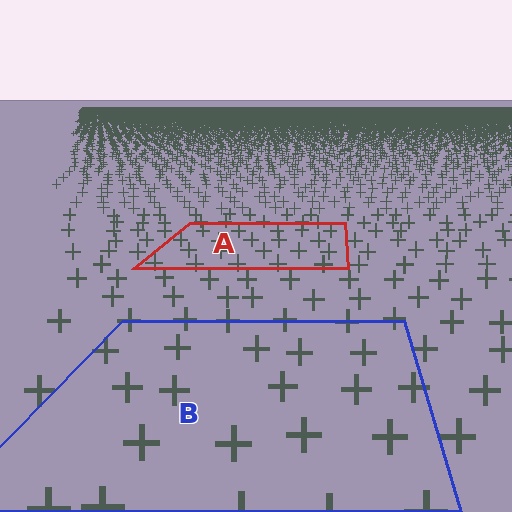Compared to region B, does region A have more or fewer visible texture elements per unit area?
Region A has more texture elements per unit area — they are packed more densely because it is farther away.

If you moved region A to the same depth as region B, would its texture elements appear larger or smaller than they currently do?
They would appear larger. At a closer depth, the same texture elements are projected at a bigger on-screen size.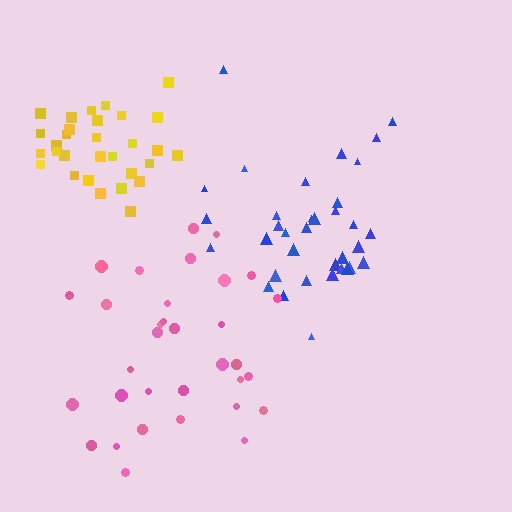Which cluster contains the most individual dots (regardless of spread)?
Blue (35).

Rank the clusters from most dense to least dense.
blue, yellow, pink.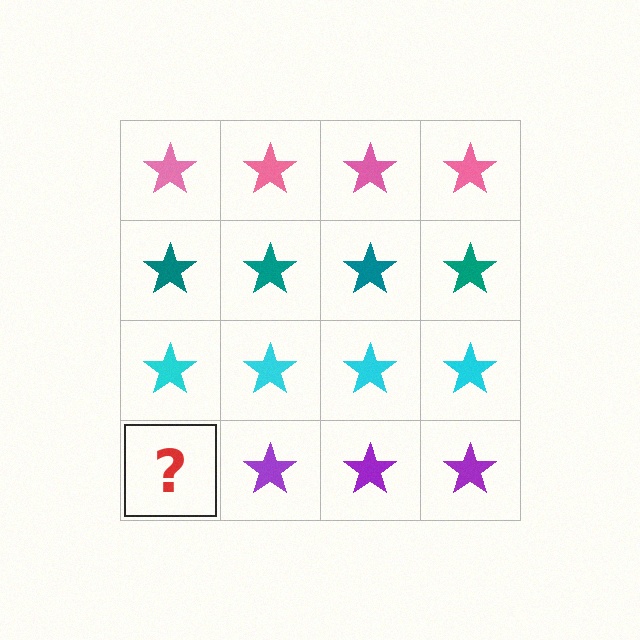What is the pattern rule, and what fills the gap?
The rule is that each row has a consistent color. The gap should be filled with a purple star.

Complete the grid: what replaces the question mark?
The question mark should be replaced with a purple star.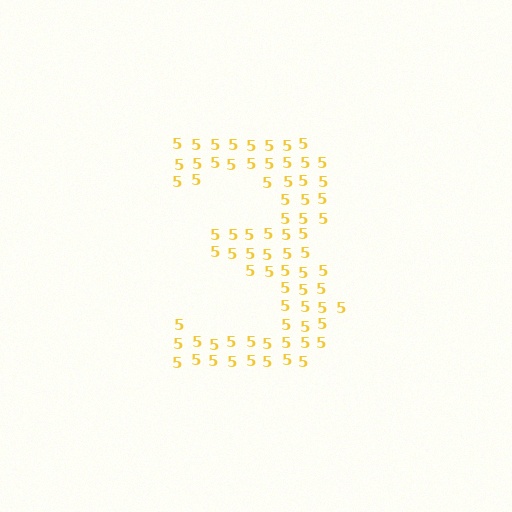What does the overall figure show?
The overall figure shows the digit 3.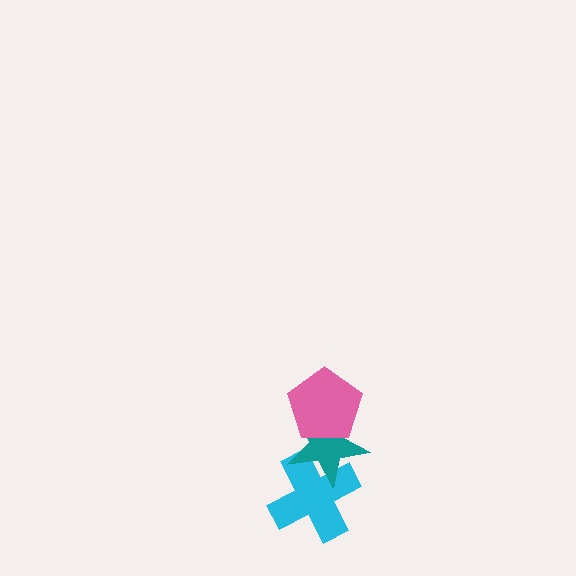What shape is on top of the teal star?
The pink pentagon is on top of the teal star.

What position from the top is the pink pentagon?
The pink pentagon is 1st from the top.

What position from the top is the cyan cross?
The cyan cross is 3rd from the top.